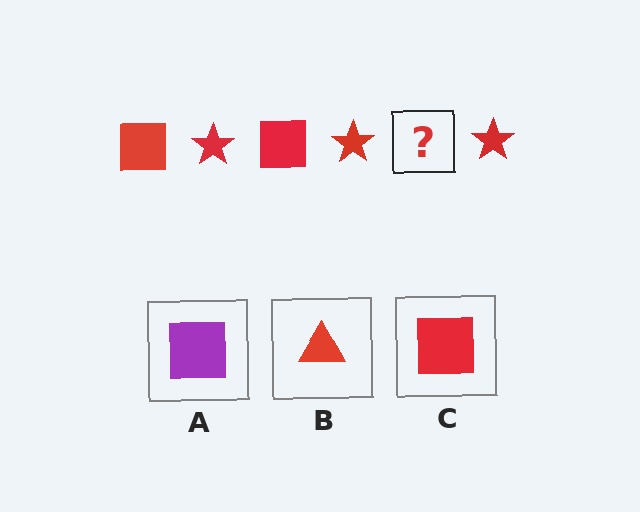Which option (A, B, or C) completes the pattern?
C.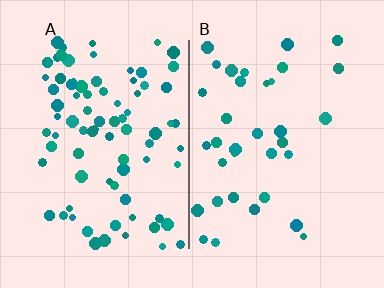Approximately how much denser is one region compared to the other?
Approximately 2.4× — region A over region B.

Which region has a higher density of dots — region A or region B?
A (the left).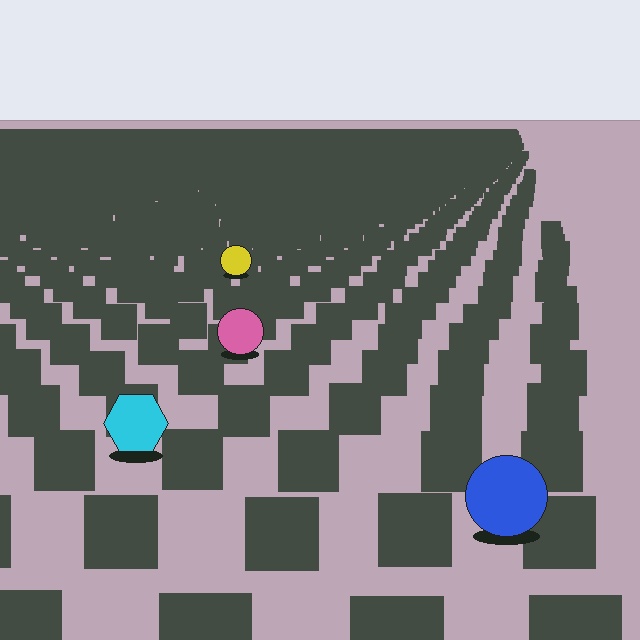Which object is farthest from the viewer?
The yellow circle is farthest from the viewer. It appears smaller and the ground texture around it is denser.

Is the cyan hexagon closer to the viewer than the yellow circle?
Yes. The cyan hexagon is closer — you can tell from the texture gradient: the ground texture is coarser near it.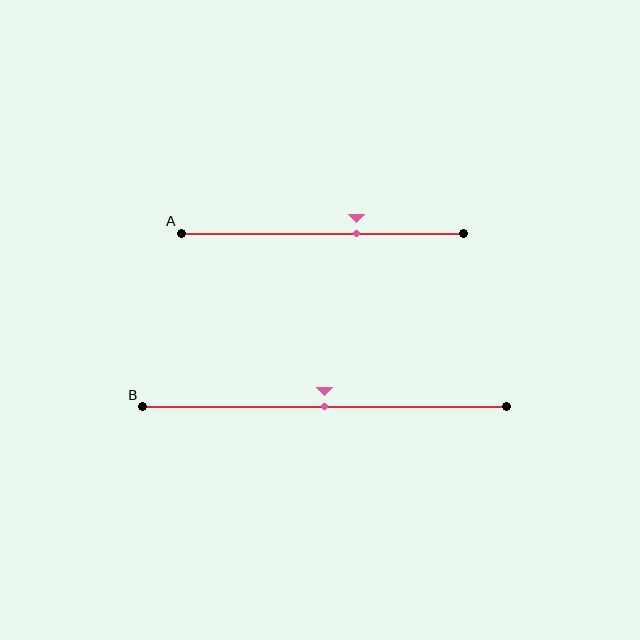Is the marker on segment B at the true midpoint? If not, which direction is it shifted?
Yes, the marker on segment B is at the true midpoint.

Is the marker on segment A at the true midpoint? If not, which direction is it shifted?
No, the marker on segment A is shifted to the right by about 12% of the segment length.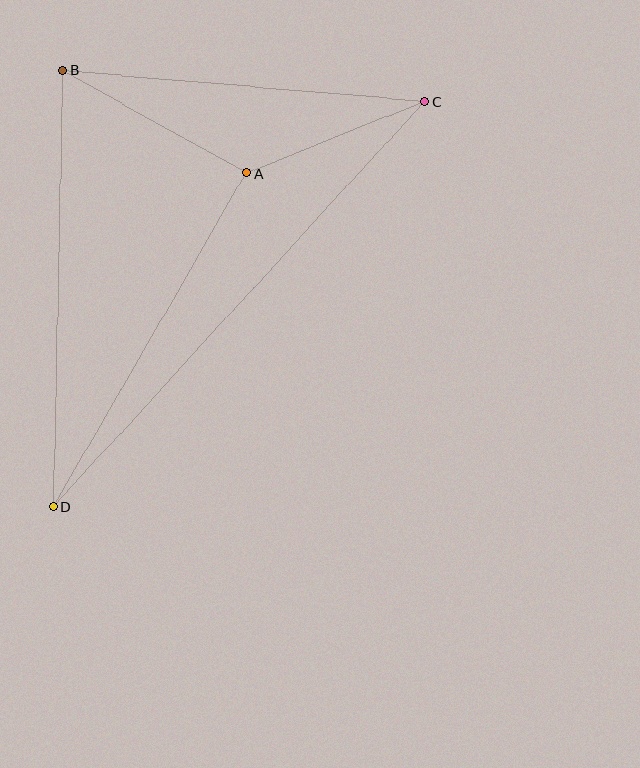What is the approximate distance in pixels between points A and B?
The distance between A and B is approximately 210 pixels.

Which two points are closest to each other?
Points A and C are closest to each other.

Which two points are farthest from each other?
Points C and D are farthest from each other.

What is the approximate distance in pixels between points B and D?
The distance between B and D is approximately 436 pixels.